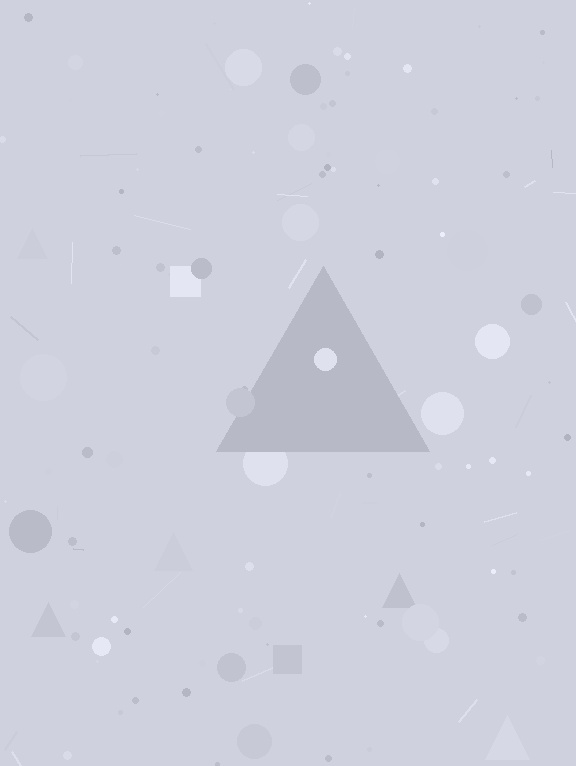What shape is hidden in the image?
A triangle is hidden in the image.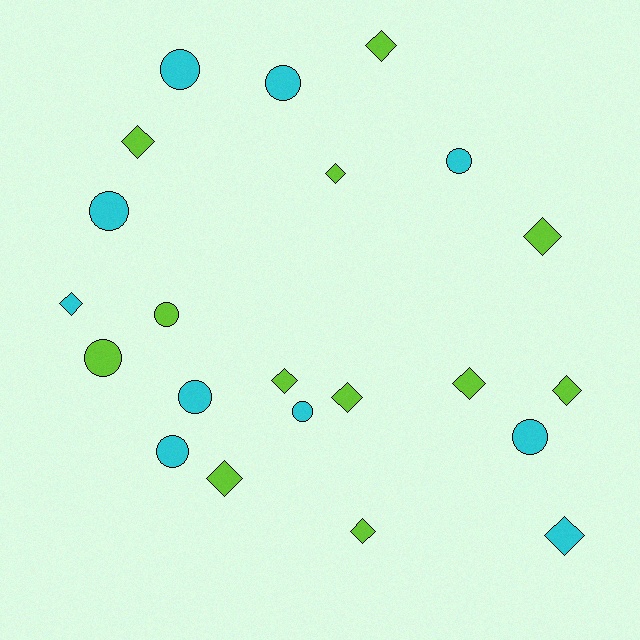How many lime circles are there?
There are 2 lime circles.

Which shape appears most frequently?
Diamond, with 12 objects.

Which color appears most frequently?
Lime, with 12 objects.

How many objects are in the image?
There are 22 objects.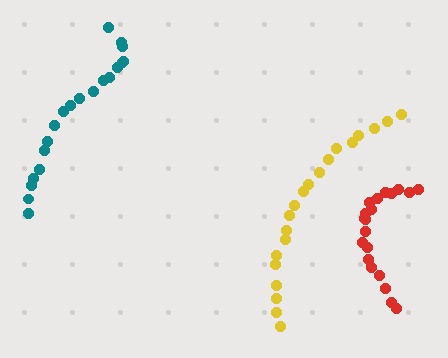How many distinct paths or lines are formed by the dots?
There are 3 distinct paths.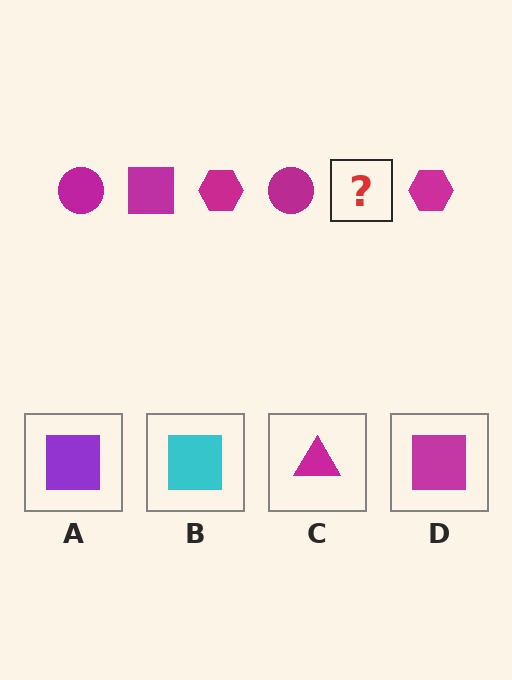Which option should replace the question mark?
Option D.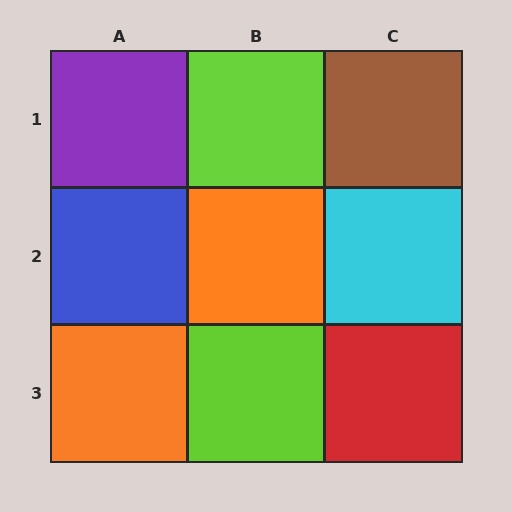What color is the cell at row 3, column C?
Red.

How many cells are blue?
1 cell is blue.